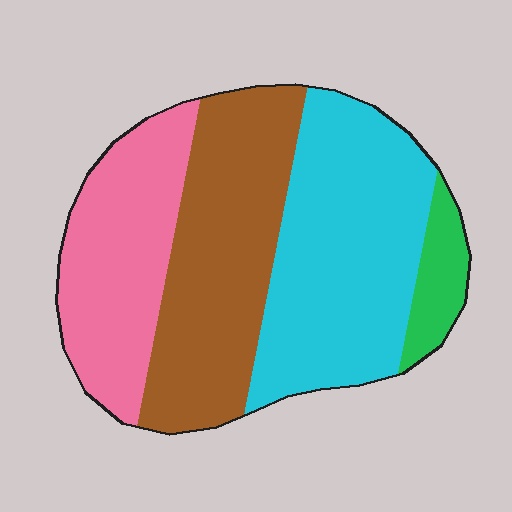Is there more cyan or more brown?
Cyan.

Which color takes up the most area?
Cyan, at roughly 35%.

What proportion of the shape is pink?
Pink takes up about one quarter (1/4) of the shape.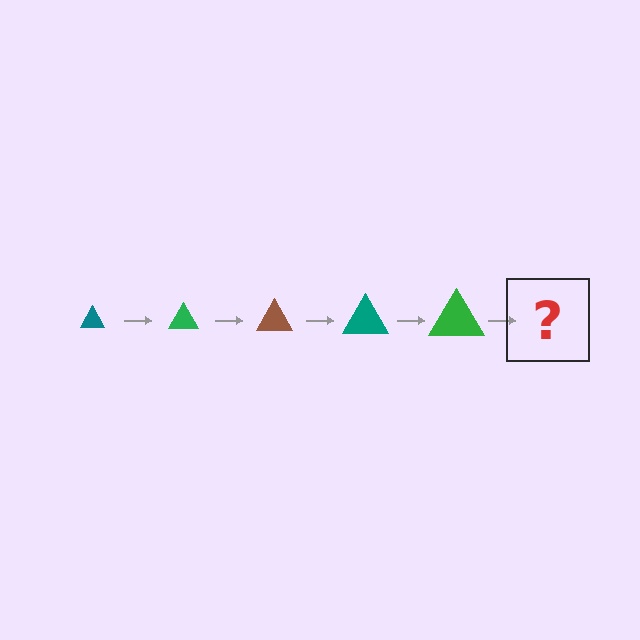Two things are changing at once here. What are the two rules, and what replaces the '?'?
The two rules are that the triangle grows larger each step and the color cycles through teal, green, and brown. The '?' should be a brown triangle, larger than the previous one.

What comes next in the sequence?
The next element should be a brown triangle, larger than the previous one.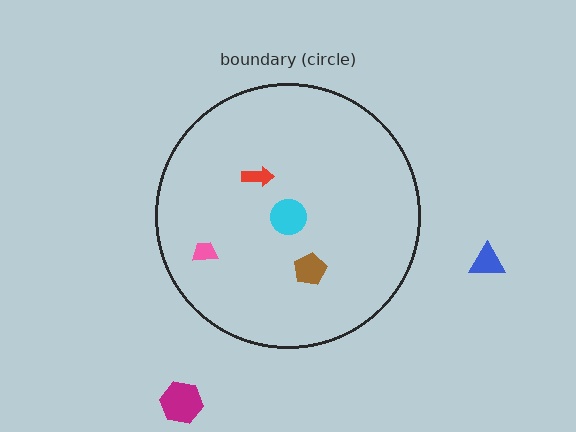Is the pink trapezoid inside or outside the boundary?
Inside.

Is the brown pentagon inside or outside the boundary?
Inside.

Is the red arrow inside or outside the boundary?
Inside.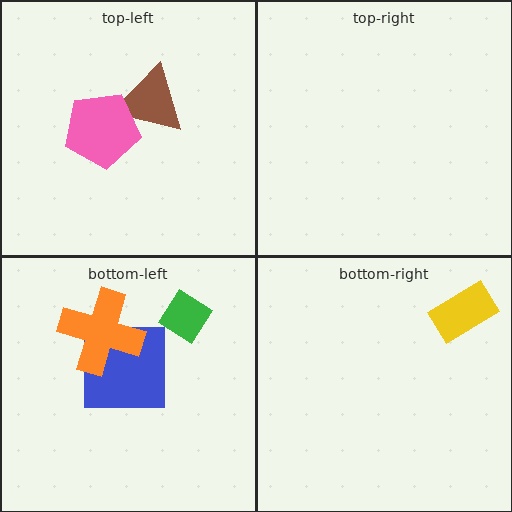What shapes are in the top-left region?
The brown triangle, the pink pentagon.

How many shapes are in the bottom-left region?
3.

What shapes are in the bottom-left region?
The blue square, the green diamond, the orange cross.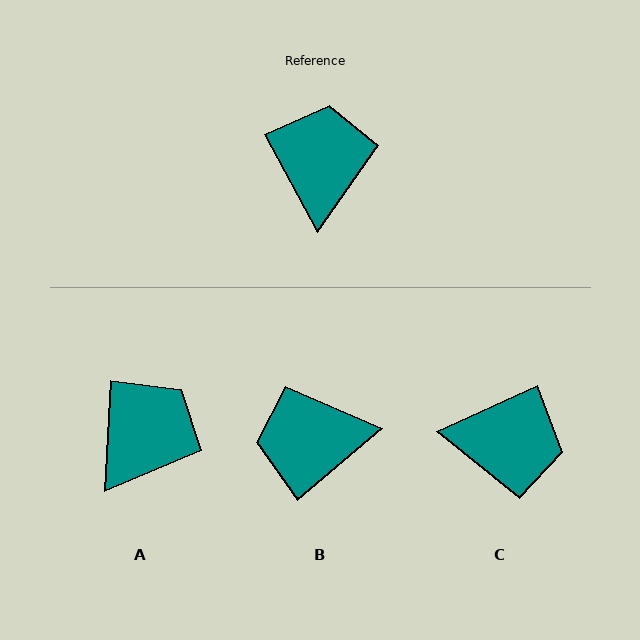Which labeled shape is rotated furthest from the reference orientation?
B, about 102 degrees away.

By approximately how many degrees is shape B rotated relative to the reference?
Approximately 102 degrees counter-clockwise.